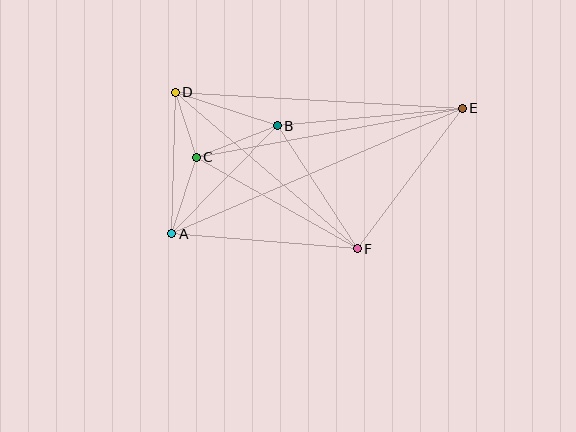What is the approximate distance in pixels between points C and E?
The distance between C and E is approximately 271 pixels.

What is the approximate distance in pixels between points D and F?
The distance between D and F is approximately 240 pixels.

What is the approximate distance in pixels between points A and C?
The distance between A and C is approximately 80 pixels.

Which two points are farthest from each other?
Points A and E are farthest from each other.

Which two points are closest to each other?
Points C and D are closest to each other.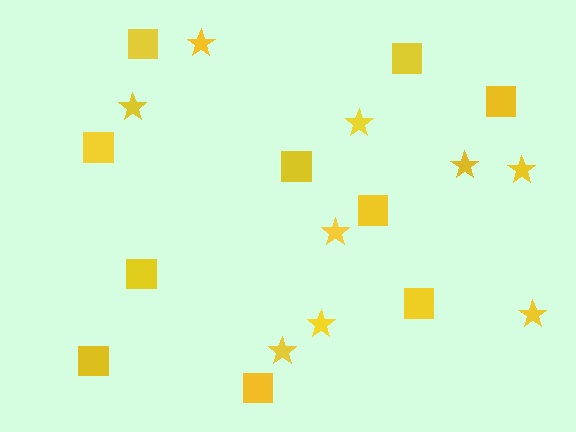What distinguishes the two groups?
There are 2 groups: one group of squares (10) and one group of stars (9).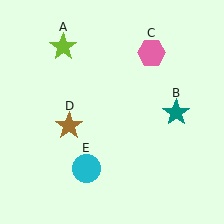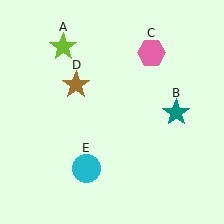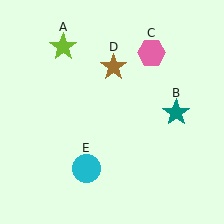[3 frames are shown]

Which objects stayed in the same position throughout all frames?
Lime star (object A) and teal star (object B) and pink hexagon (object C) and cyan circle (object E) remained stationary.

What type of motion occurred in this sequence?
The brown star (object D) rotated clockwise around the center of the scene.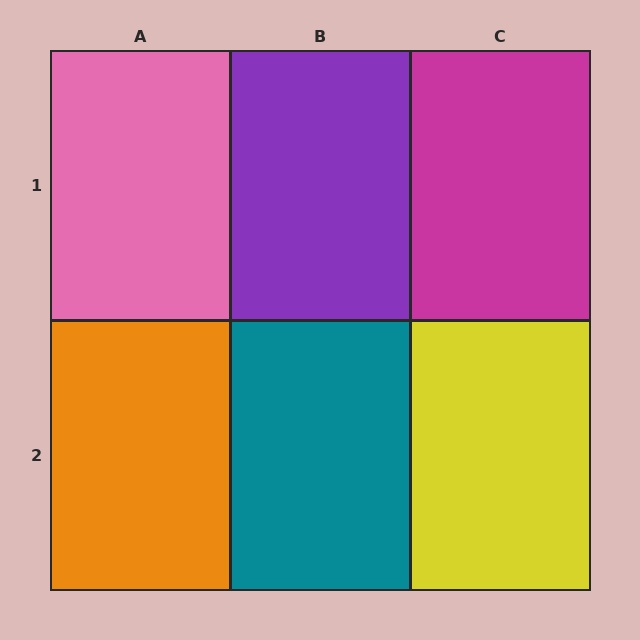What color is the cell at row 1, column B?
Purple.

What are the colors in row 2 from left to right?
Orange, teal, yellow.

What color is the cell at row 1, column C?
Magenta.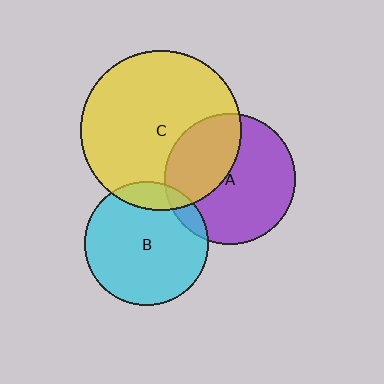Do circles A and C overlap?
Yes.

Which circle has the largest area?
Circle C (yellow).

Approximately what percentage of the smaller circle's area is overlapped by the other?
Approximately 40%.